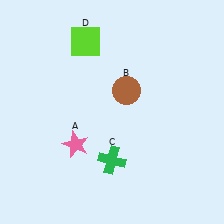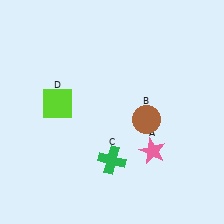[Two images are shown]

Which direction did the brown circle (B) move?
The brown circle (B) moved down.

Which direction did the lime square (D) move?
The lime square (D) moved down.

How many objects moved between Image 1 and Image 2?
3 objects moved between the two images.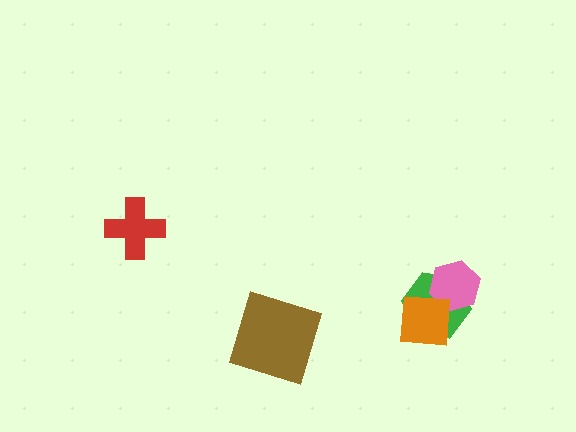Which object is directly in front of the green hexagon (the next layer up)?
The pink hexagon is directly in front of the green hexagon.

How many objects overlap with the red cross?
0 objects overlap with the red cross.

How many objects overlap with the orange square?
2 objects overlap with the orange square.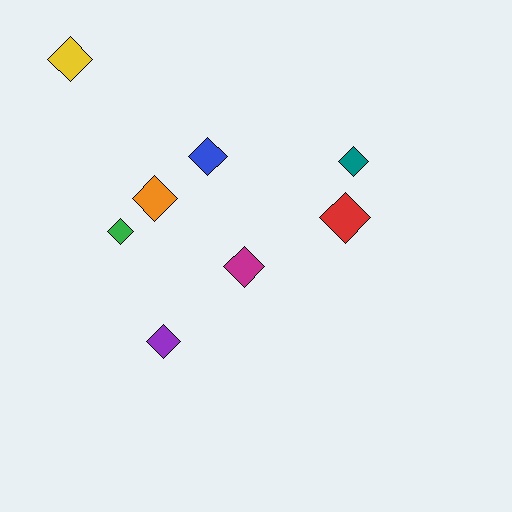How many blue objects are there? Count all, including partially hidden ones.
There is 1 blue object.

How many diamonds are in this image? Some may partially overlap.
There are 8 diamonds.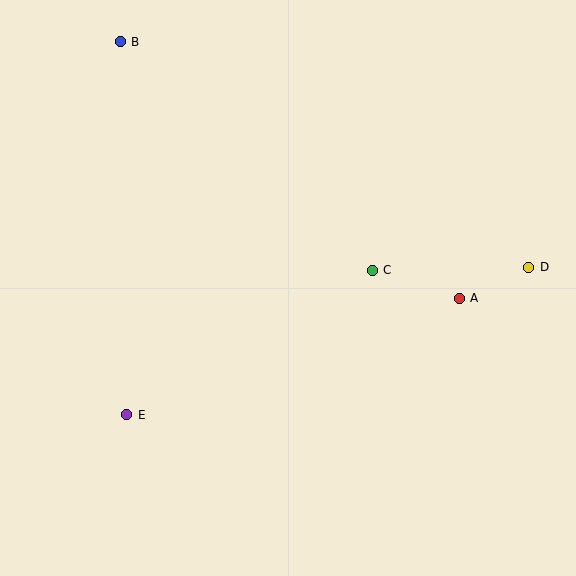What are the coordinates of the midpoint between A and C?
The midpoint between A and C is at (416, 284).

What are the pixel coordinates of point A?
Point A is at (459, 298).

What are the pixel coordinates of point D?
Point D is at (529, 267).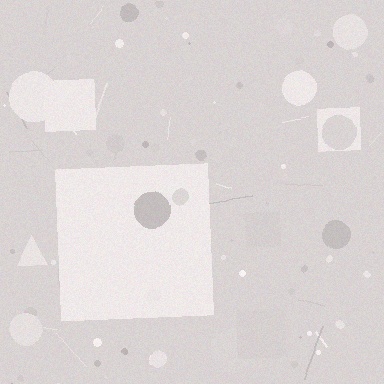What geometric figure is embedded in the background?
A square is embedded in the background.